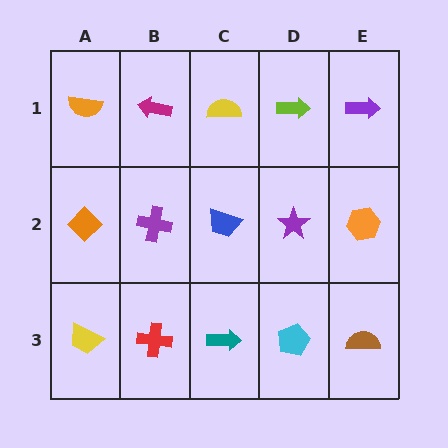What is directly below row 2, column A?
A yellow trapezoid.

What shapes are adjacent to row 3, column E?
An orange hexagon (row 2, column E), a cyan pentagon (row 3, column D).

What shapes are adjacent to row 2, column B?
A magenta arrow (row 1, column B), a red cross (row 3, column B), an orange diamond (row 2, column A), a blue trapezoid (row 2, column C).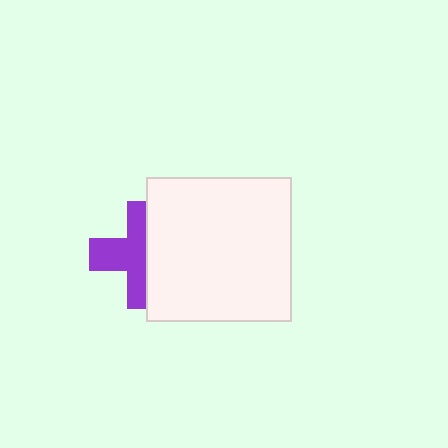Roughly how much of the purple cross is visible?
About half of it is visible (roughly 54%).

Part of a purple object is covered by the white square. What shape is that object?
It is a cross.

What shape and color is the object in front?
The object in front is a white square.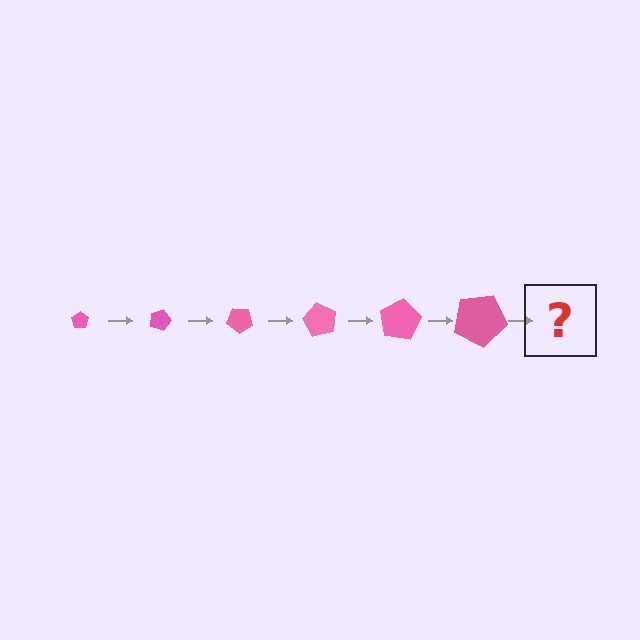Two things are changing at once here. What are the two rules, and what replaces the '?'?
The two rules are that the pentagon grows larger each step and it rotates 20 degrees each step. The '?' should be a pentagon, larger than the previous one and rotated 120 degrees from the start.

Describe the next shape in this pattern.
It should be a pentagon, larger than the previous one and rotated 120 degrees from the start.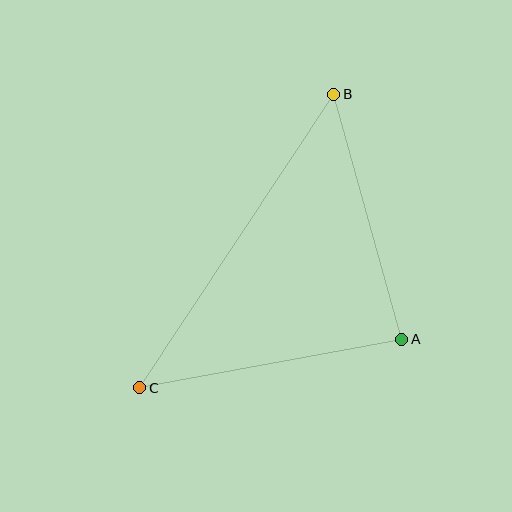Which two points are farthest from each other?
Points B and C are farthest from each other.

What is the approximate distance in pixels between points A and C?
The distance between A and C is approximately 266 pixels.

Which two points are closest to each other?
Points A and B are closest to each other.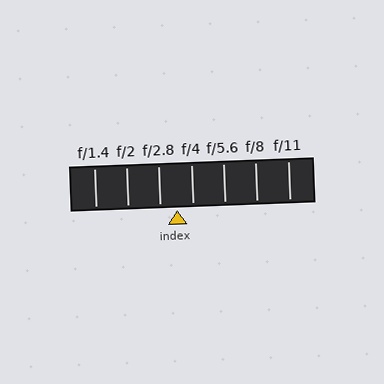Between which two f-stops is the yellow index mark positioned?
The index mark is between f/2.8 and f/4.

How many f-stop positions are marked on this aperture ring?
There are 7 f-stop positions marked.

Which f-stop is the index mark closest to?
The index mark is closest to f/4.